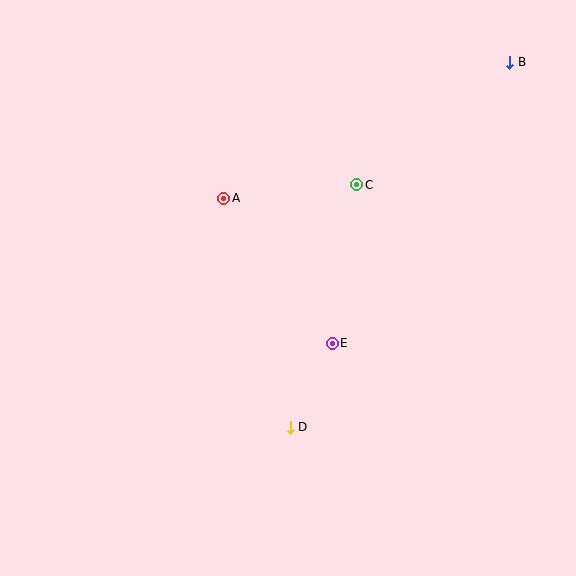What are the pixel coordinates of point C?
Point C is at (357, 185).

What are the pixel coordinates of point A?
Point A is at (224, 198).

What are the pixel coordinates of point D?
Point D is at (290, 427).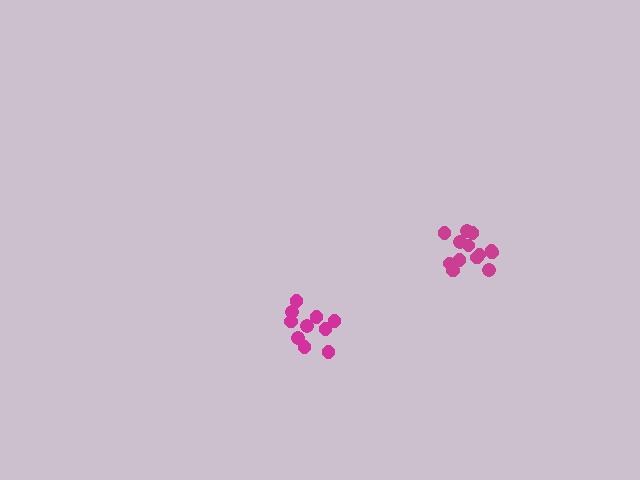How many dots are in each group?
Group 1: 13 dots, Group 2: 10 dots (23 total).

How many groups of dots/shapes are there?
There are 2 groups.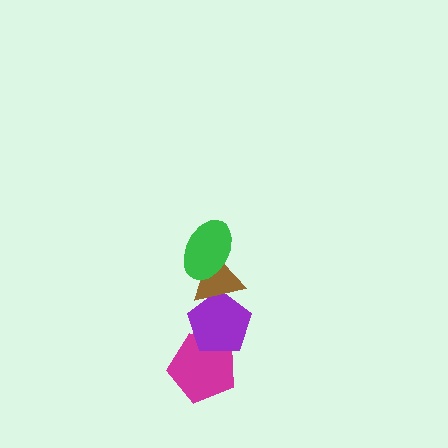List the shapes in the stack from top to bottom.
From top to bottom: the green ellipse, the brown triangle, the purple pentagon, the magenta pentagon.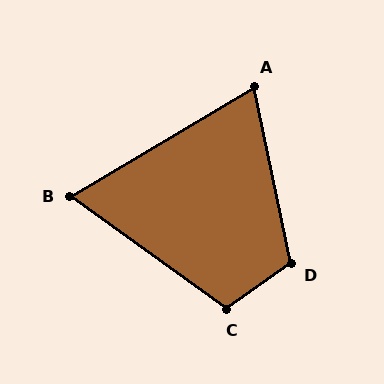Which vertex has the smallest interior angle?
B, at approximately 67 degrees.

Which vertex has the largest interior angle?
D, at approximately 113 degrees.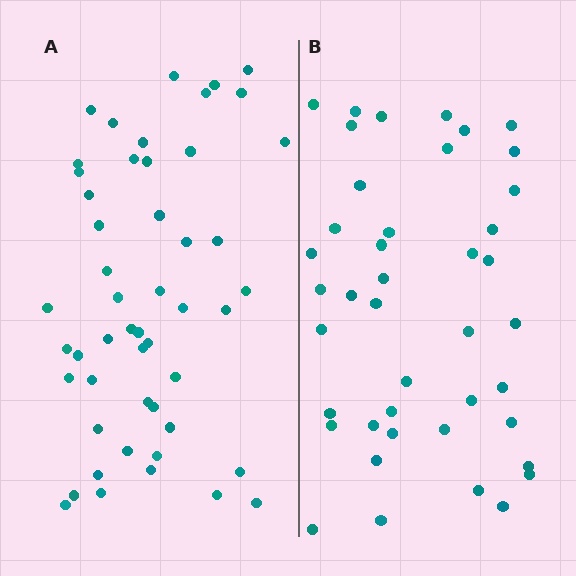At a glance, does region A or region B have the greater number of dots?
Region A (the left region) has more dots.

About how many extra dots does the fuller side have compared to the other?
Region A has roughly 8 or so more dots than region B.